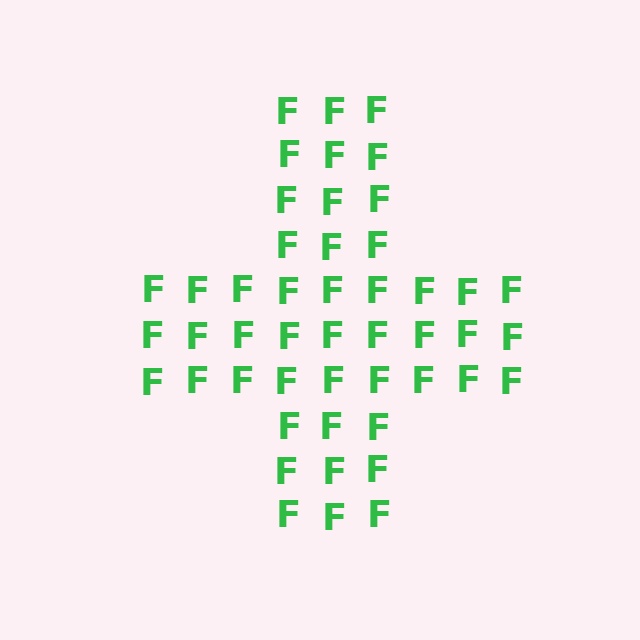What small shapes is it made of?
It is made of small letter F's.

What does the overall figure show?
The overall figure shows a cross.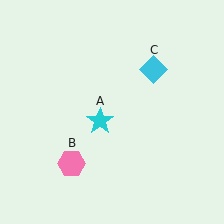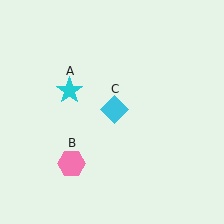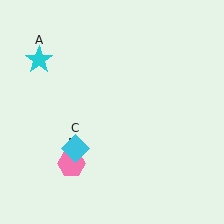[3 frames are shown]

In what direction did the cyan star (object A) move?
The cyan star (object A) moved up and to the left.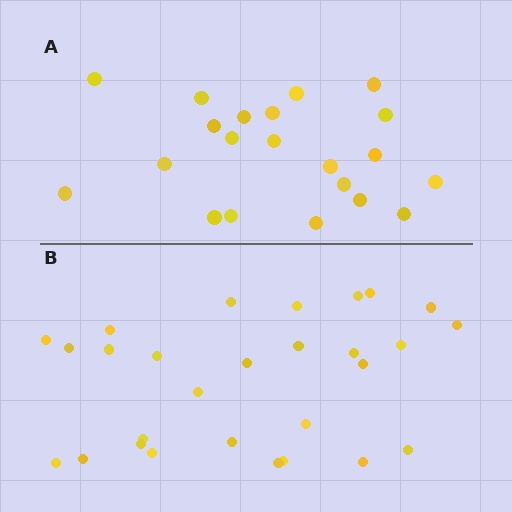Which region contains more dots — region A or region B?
Region B (the bottom region) has more dots.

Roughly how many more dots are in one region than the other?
Region B has roughly 8 or so more dots than region A.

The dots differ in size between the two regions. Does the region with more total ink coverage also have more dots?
No. Region A has more total ink coverage because its dots are larger, but region B actually contains more individual dots. Total area can be misleading — the number of items is what matters here.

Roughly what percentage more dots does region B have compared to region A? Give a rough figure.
About 35% more.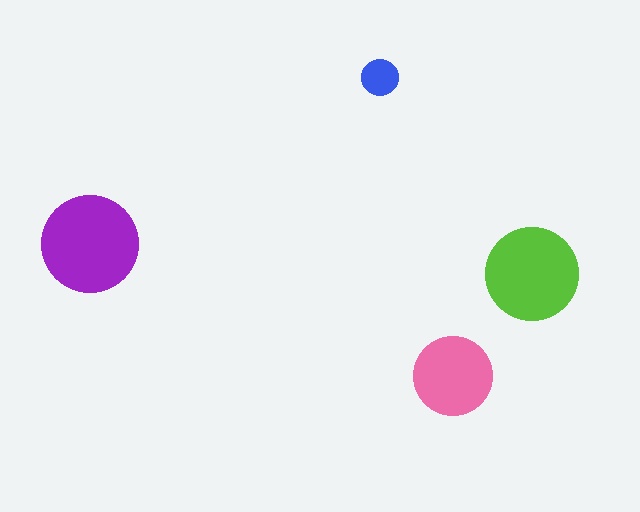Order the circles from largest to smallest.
the purple one, the lime one, the pink one, the blue one.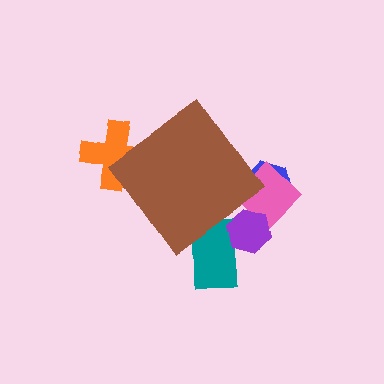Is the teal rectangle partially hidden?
Yes, the teal rectangle is partially hidden behind the brown diamond.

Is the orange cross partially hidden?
Yes, the orange cross is partially hidden behind the brown diamond.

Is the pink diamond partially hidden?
Yes, the pink diamond is partially hidden behind the brown diamond.